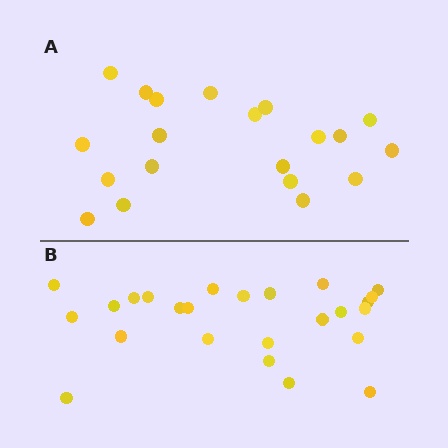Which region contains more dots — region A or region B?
Region B (the bottom region) has more dots.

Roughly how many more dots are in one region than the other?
Region B has about 5 more dots than region A.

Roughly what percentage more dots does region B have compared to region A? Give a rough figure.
About 25% more.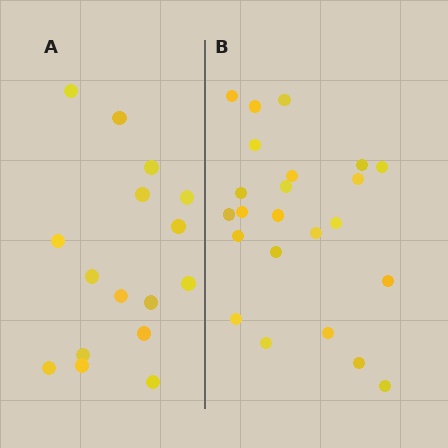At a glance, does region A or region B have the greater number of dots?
Region B (the right region) has more dots.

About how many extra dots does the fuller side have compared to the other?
Region B has roughly 8 or so more dots than region A.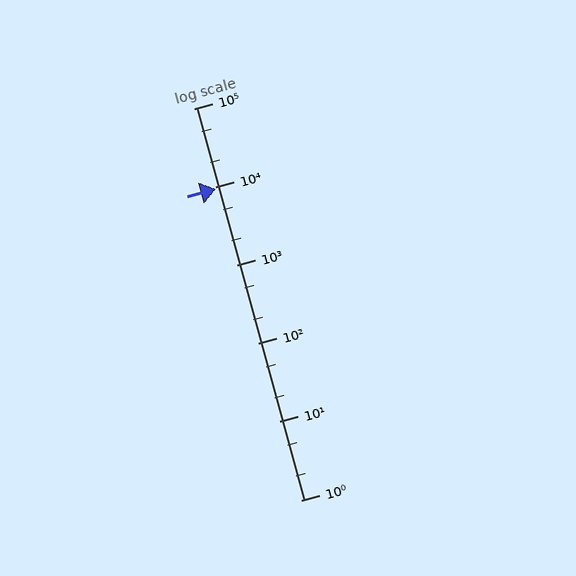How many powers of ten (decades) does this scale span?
The scale spans 5 decades, from 1 to 100000.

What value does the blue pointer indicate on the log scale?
The pointer indicates approximately 9500.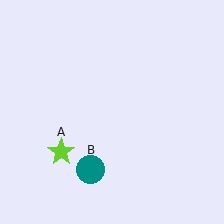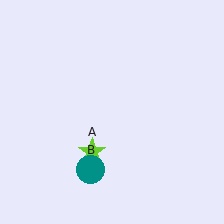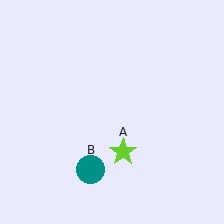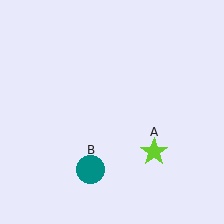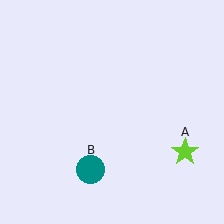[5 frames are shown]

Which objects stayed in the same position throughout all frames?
Teal circle (object B) remained stationary.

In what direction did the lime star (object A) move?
The lime star (object A) moved right.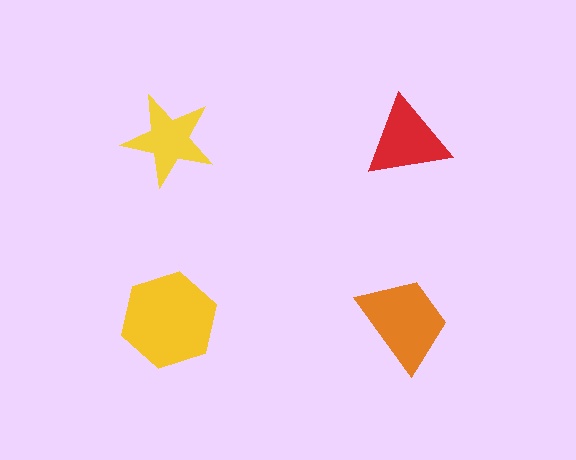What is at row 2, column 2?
An orange trapezoid.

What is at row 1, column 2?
A red triangle.